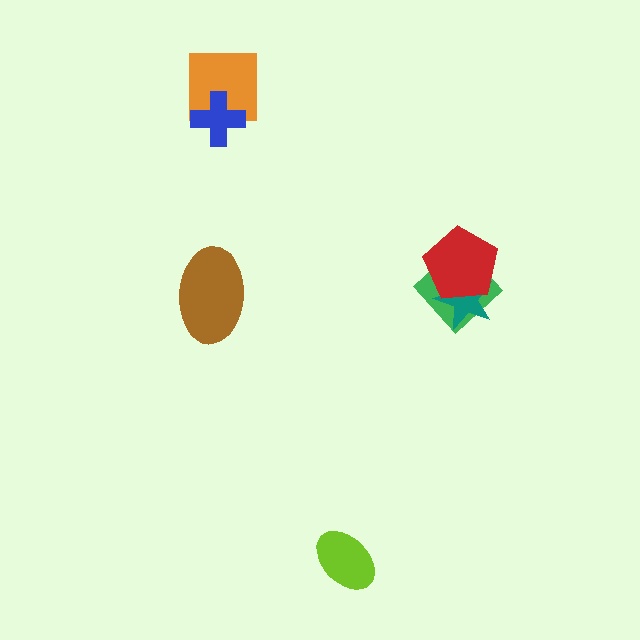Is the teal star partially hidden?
Yes, it is partially covered by another shape.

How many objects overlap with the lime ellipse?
0 objects overlap with the lime ellipse.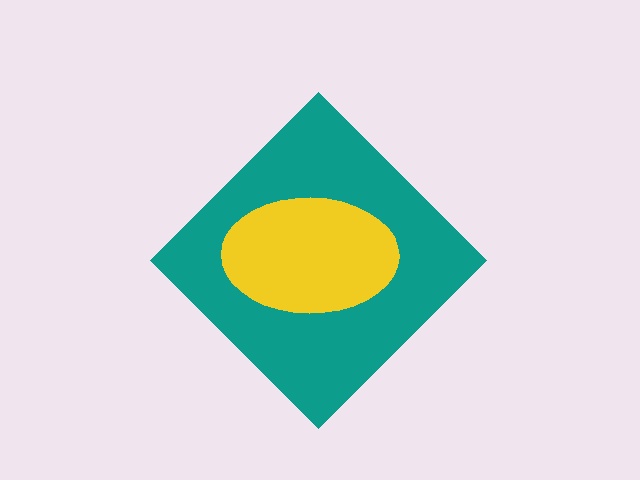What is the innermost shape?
The yellow ellipse.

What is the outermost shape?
The teal diamond.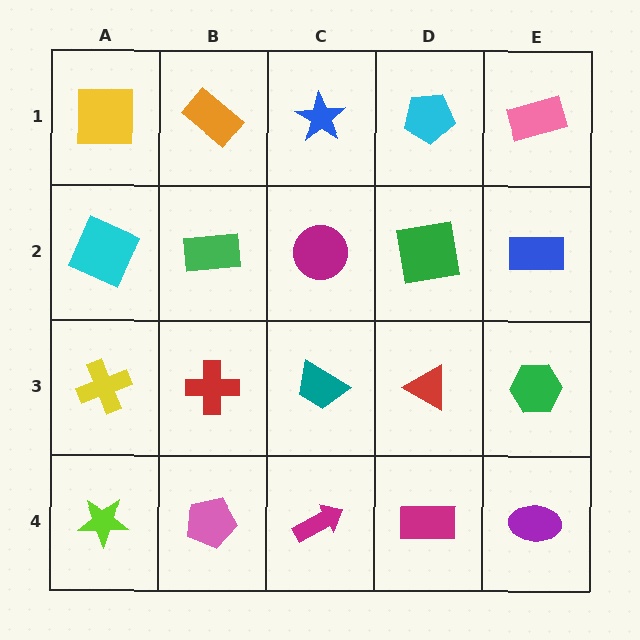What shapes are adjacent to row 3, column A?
A cyan square (row 2, column A), a lime star (row 4, column A), a red cross (row 3, column B).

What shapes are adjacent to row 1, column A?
A cyan square (row 2, column A), an orange rectangle (row 1, column B).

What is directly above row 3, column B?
A green rectangle.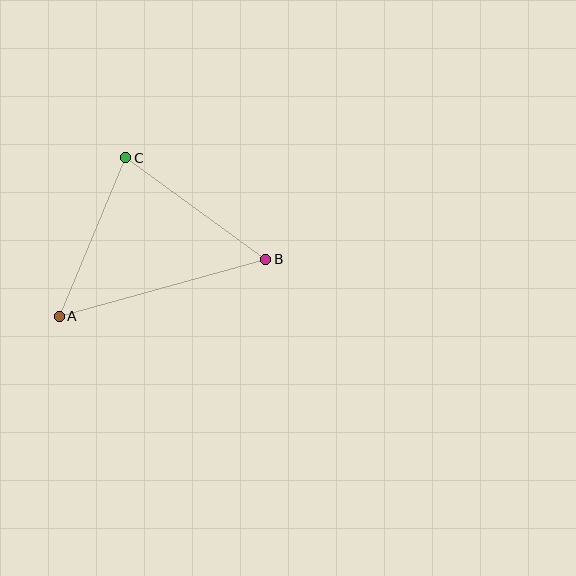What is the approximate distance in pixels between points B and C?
The distance between B and C is approximately 173 pixels.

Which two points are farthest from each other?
Points A and B are farthest from each other.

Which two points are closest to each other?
Points A and C are closest to each other.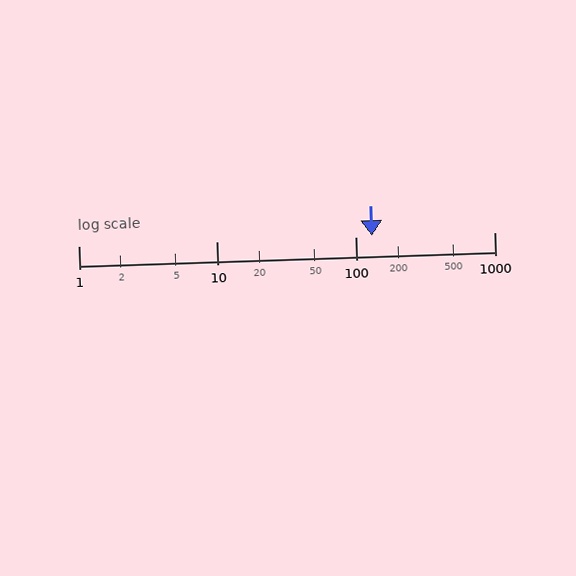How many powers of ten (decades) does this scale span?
The scale spans 3 decades, from 1 to 1000.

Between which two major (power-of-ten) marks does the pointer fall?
The pointer is between 100 and 1000.